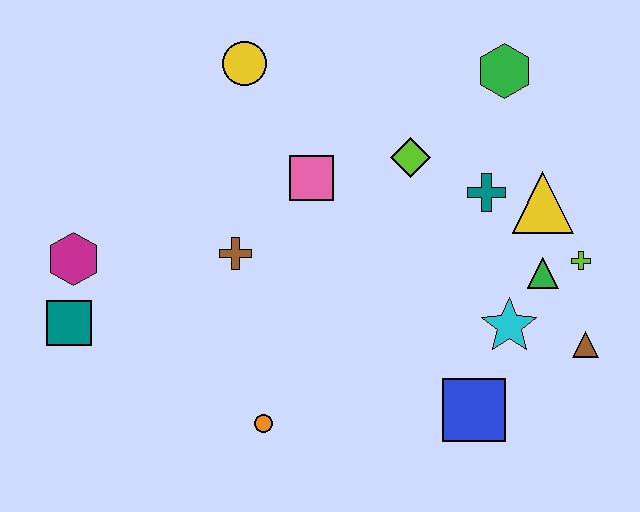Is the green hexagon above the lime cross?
Yes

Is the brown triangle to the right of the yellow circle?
Yes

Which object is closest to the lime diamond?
The teal cross is closest to the lime diamond.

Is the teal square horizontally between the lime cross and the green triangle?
No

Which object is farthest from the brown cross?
The brown triangle is farthest from the brown cross.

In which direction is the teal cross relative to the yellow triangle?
The teal cross is to the left of the yellow triangle.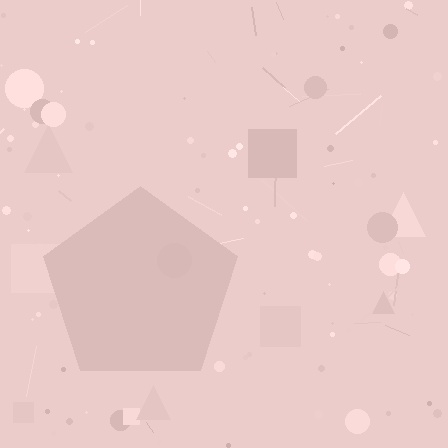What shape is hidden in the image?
A pentagon is hidden in the image.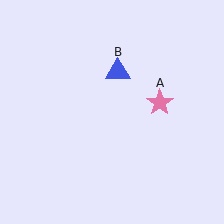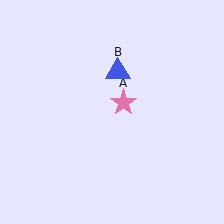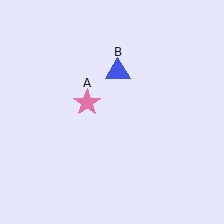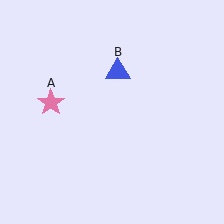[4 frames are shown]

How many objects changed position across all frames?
1 object changed position: pink star (object A).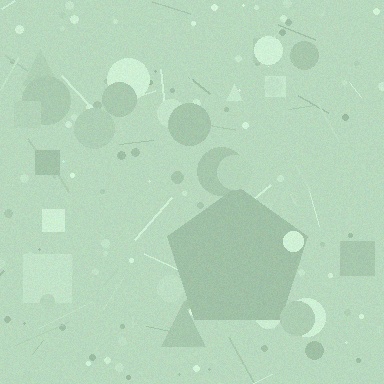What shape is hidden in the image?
A pentagon is hidden in the image.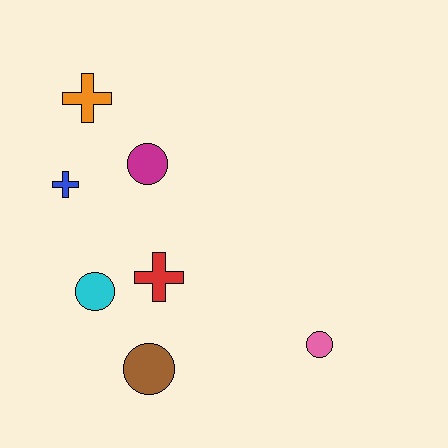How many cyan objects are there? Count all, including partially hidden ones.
There is 1 cyan object.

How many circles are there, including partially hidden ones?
There are 4 circles.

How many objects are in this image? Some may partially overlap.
There are 7 objects.